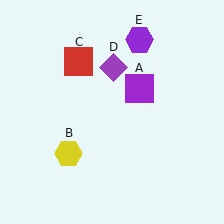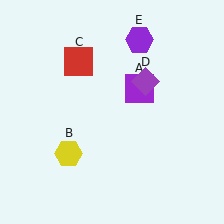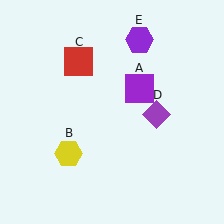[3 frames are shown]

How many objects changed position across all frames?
1 object changed position: purple diamond (object D).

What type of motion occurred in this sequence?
The purple diamond (object D) rotated clockwise around the center of the scene.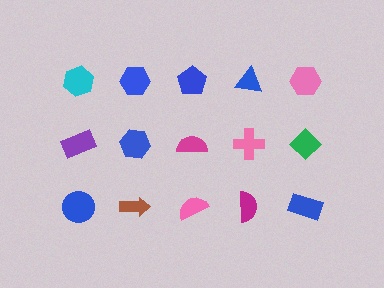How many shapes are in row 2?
5 shapes.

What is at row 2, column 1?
A purple rectangle.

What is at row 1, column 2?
A blue hexagon.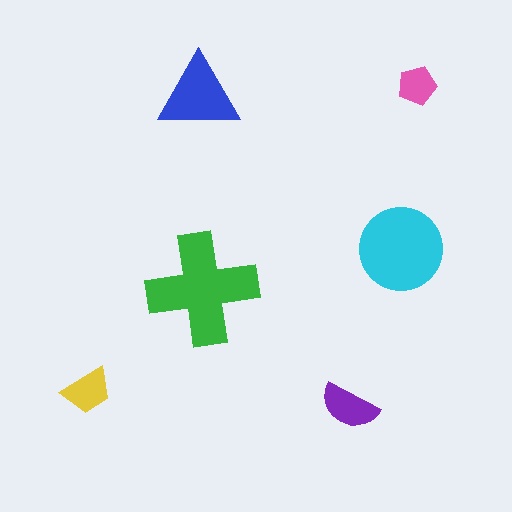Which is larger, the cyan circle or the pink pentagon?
The cyan circle.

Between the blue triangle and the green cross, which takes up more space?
The green cross.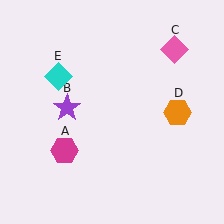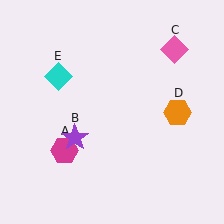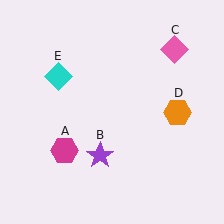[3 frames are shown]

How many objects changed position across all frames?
1 object changed position: purple star (object B).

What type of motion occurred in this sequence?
The purple star (object B) rotated counterclockwise around the center of the scene.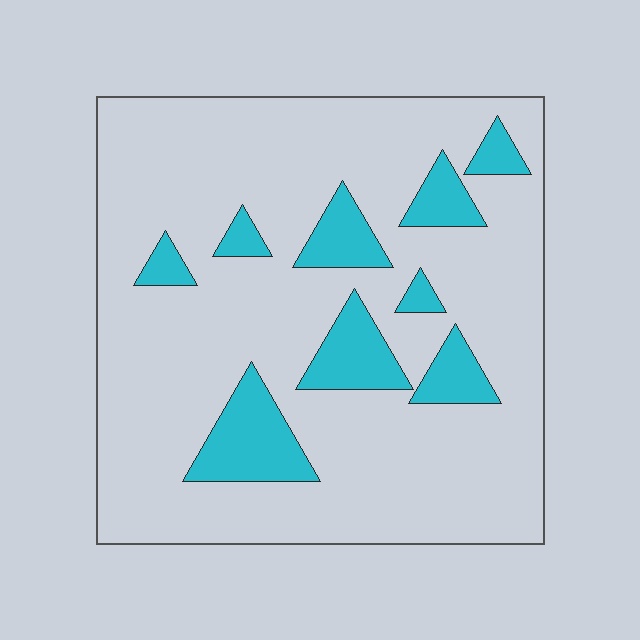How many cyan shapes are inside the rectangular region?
9.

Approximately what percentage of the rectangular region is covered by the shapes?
Approximately 15%.